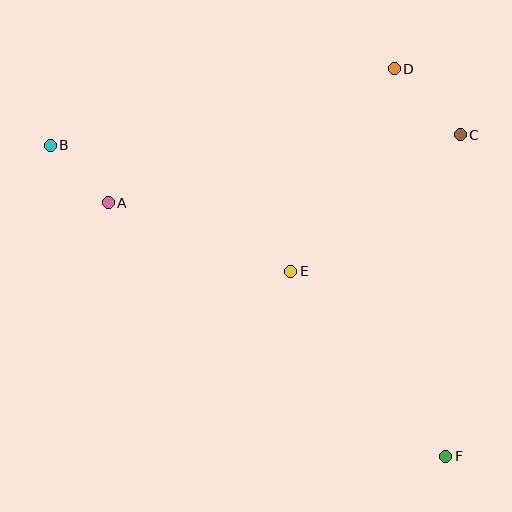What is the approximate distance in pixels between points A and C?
The distance between A and C is approximately 359 pixels.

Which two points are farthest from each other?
Points B and F are farthest from each other.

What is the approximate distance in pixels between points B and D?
The distance between B and D is approximately 353 pixels.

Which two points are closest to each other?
Points A and B are closest to each other.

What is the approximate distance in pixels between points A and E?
The distance between A and E is approximately 195 pixels.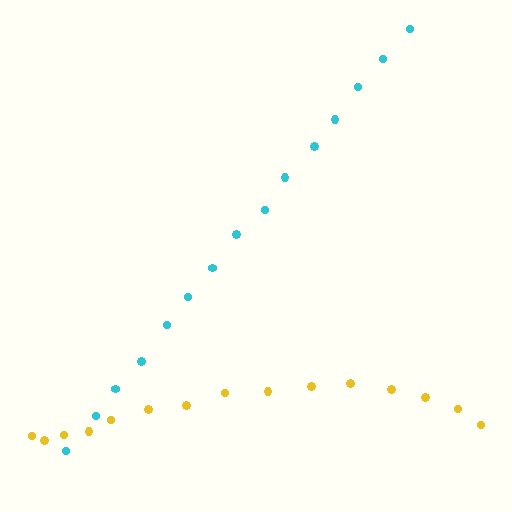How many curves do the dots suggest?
There are 2 distinct paths.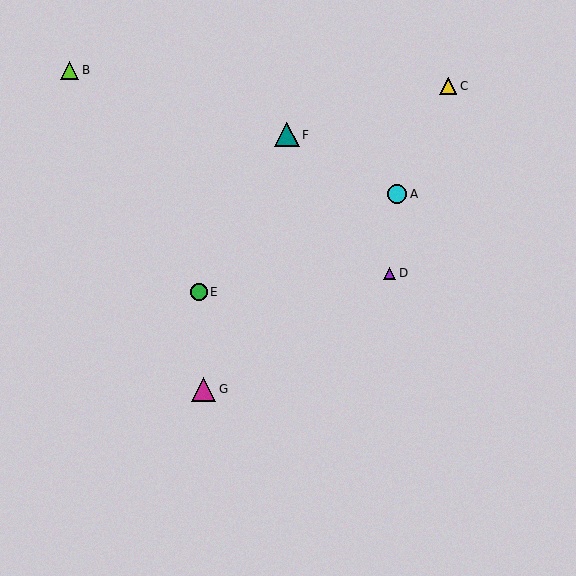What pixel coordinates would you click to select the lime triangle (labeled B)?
Click at (70, 70) to select the lime triangle B.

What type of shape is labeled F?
Shape F is a teal triangle.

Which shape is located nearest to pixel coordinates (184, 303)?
The green circle (labeled E) at (199, 292) is nearest to that location.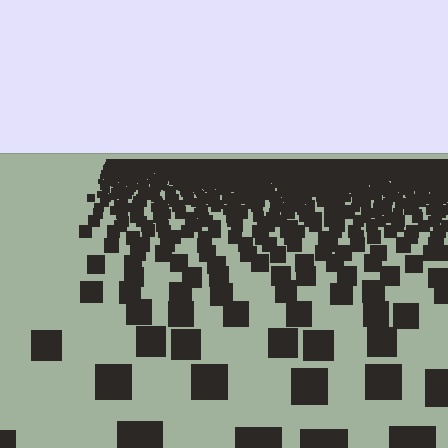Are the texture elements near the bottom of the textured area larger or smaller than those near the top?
Larger. Near the bottom, elements are closer to the viewer and appear at a bigger on-screen size.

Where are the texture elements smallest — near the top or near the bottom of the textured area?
Near the top.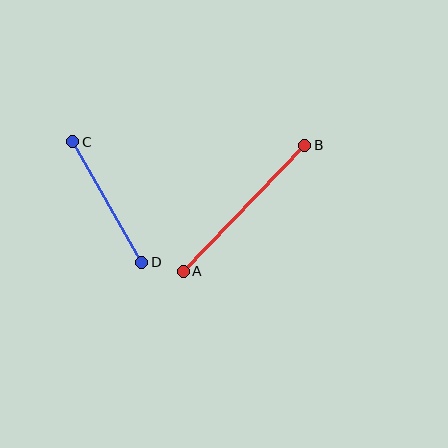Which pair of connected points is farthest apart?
Points A and B are farthest apart.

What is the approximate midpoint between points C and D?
The midpoint is at approximately (107, 202) pixels.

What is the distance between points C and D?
The distance is approximately 139 pixels.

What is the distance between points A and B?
The distance is approximately 175 pixels.